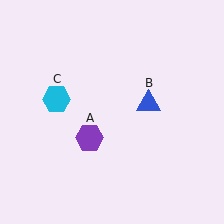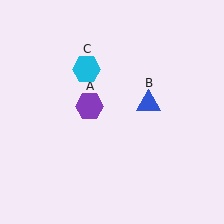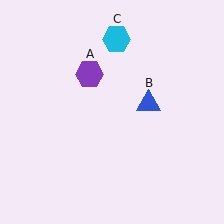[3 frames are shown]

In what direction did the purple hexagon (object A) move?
The purple hexagon (object A) moved up.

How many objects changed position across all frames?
2 objects changed position: purple hexagon (object A), cyan hexagon (object C).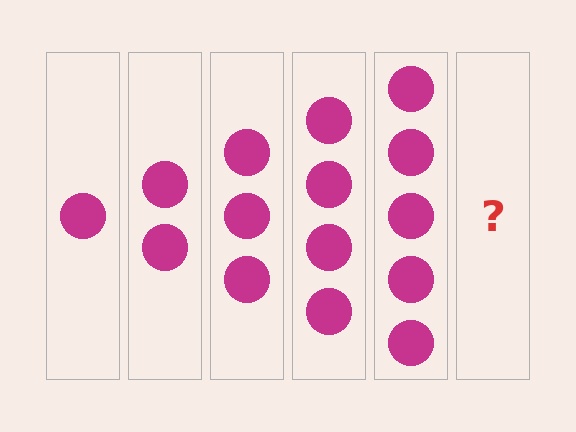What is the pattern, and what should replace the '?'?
The pattern is that each step adds one more circle. The '?' should be 6 circles.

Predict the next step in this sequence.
The next step is 6 circles.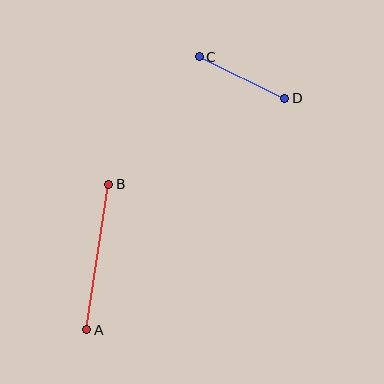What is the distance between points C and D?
The distance is approximately 95 pixels.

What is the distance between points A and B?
The distance is approximately 147 pixels.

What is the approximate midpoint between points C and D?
The midpoint is at approximately (242, 77) pixels.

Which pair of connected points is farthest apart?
Points A and B are farthest apart.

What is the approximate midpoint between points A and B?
The midpoint is at approximately (98, 257) pixels.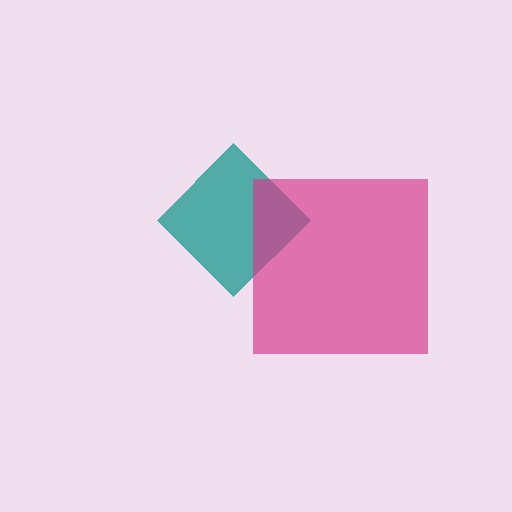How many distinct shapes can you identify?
There are 2 distinct shapes: a teal diamond, a magenta square.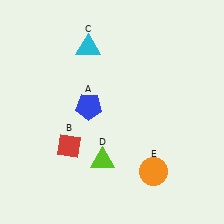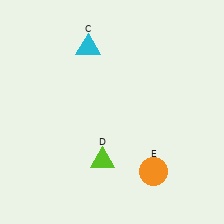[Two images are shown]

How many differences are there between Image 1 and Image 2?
There are 2 differences between the two images.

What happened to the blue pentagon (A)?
The blue pentagon (A) was removed in Image 2. It was in the top-left area of Image 1.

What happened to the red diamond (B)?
The red diamond (B) was removed in Image 2. It was in the bottom-left area of Image 1.